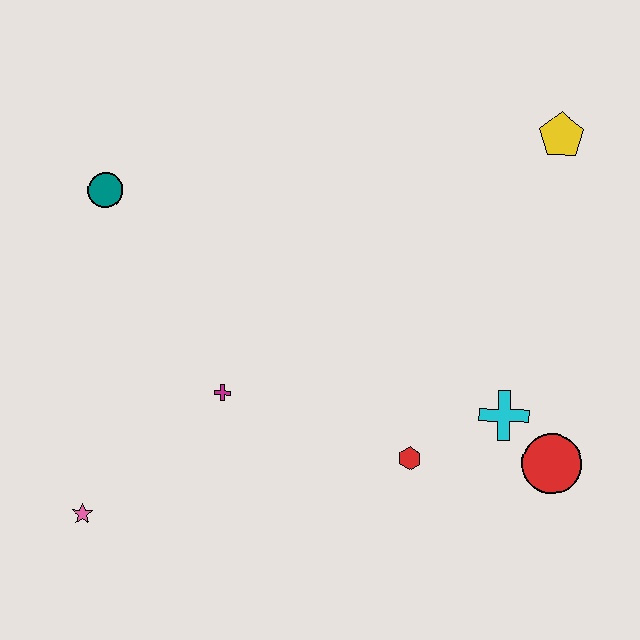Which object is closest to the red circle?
The cyan cross is closest to the red circle.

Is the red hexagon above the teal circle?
No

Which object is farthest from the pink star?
The yellow pentagon is farthest from the pink star.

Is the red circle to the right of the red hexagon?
Yes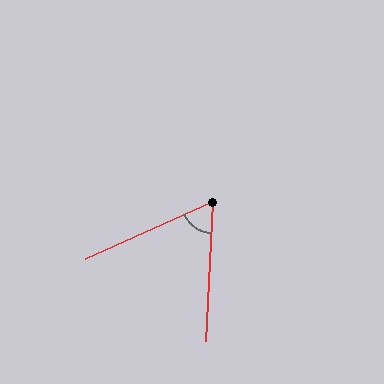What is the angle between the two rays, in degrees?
Approximately 63 degrees.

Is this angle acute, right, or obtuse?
It is acute.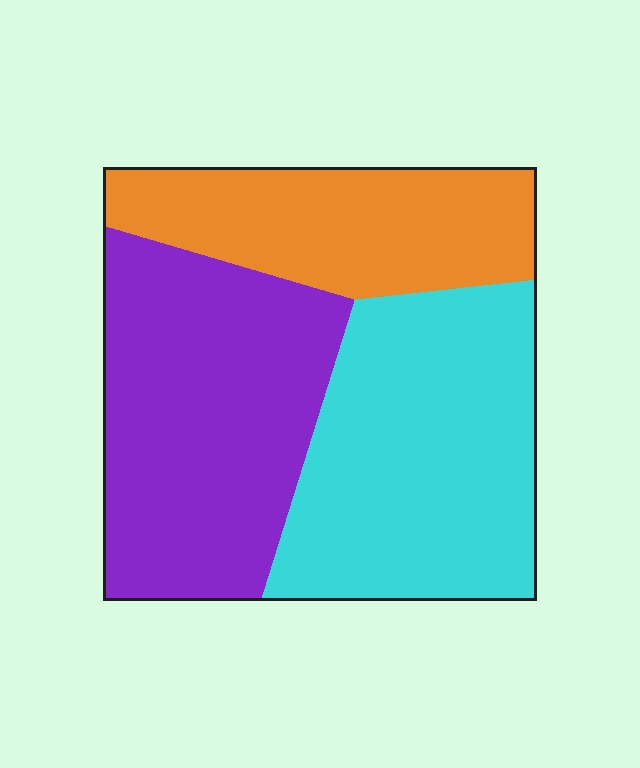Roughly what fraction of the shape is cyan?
Cyan covers 38% of the shape.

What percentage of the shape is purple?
Purple takes up between a third and a half of the shape.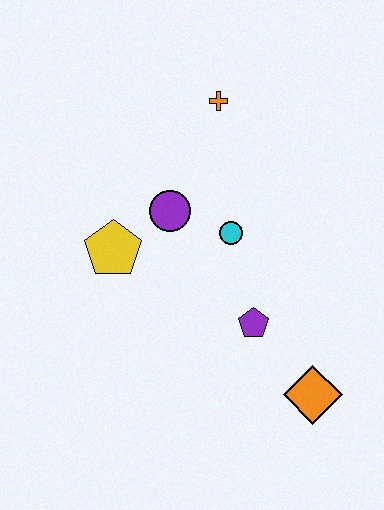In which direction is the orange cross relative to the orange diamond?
The orange cross is above the orange diamond.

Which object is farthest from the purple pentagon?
The orange cross is farthest from the purple pentagon.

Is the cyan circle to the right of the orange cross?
Yes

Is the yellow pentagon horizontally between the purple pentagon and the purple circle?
No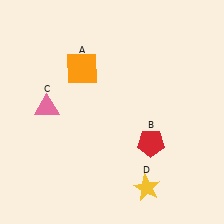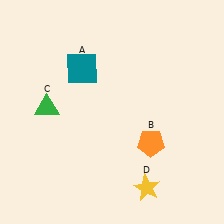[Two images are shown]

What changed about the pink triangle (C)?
In Image 1, C is pink. In Image 2, it changed to green.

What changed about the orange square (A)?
In Image 1, A is orange. In Image 2, it changed to teal.